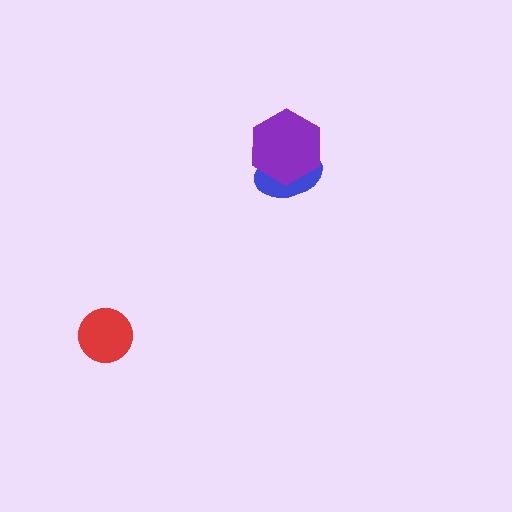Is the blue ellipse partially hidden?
Yes, it is partially covered by another shape.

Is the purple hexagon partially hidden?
No, no other shape covers it.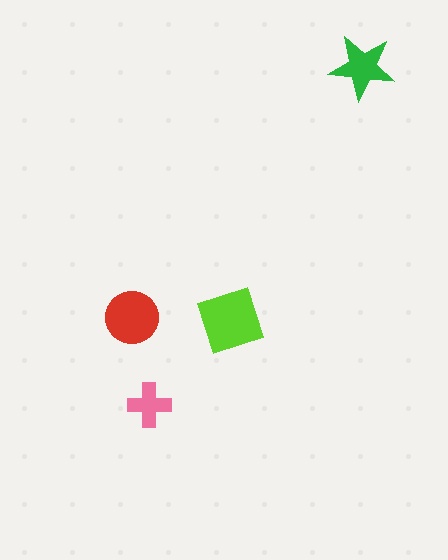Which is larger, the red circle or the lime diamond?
The lime diamond.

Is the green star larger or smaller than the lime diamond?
Smaller.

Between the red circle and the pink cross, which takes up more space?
The red circle.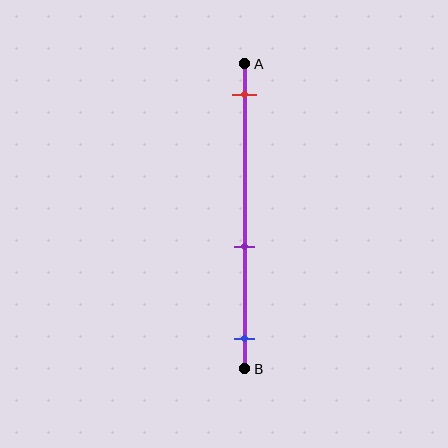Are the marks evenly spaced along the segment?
No, the marks are not evenly spaced.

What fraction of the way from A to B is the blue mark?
The blue mark is approximately 90% (0.9) of the way from A to B.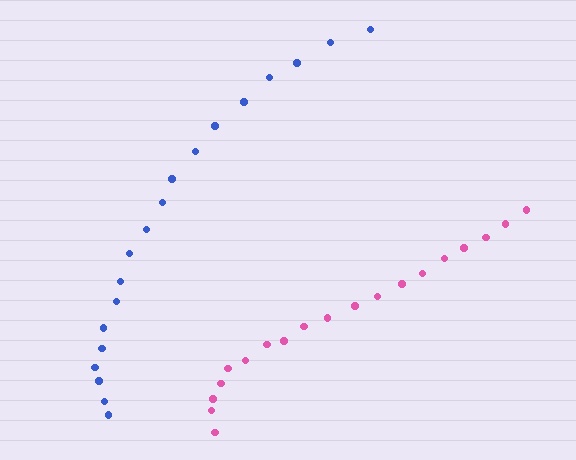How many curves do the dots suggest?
There are 2 distinct paths.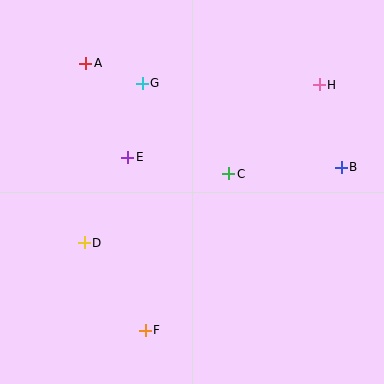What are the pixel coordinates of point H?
Point H is at (319, 85).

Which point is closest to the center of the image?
Point C at (229, 174) is closest to the center.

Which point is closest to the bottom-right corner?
Point B is closest to the bottom-right corner.